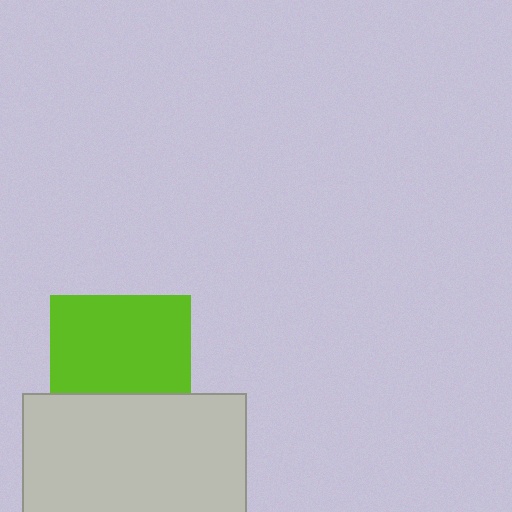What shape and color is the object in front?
The object in front is a light gray rectangle.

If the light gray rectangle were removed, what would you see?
You would see the complete lime square.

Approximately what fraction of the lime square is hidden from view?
Roughly 30% of the lime square is hidden behind the light gray rectangle.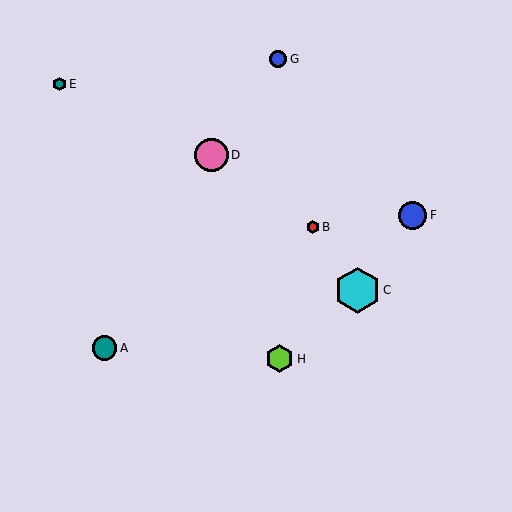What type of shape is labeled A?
Shape A is a teal circle.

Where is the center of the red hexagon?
The center of the red hexagon is at (313, 227).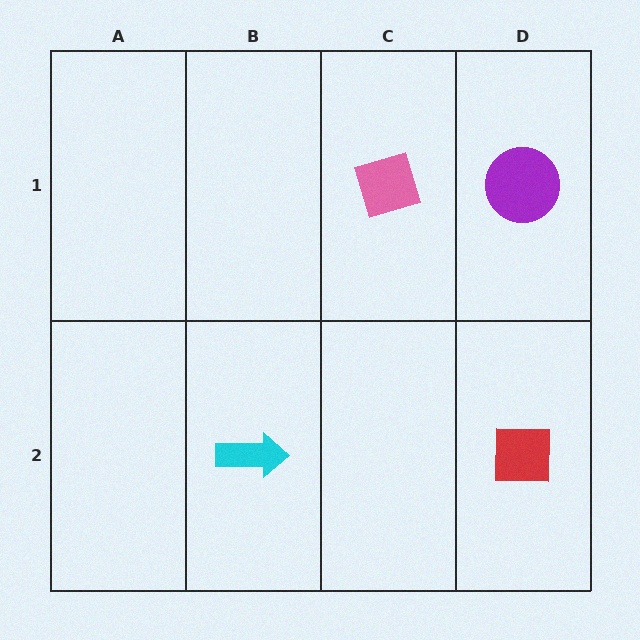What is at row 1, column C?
A pink diamond.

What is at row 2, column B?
A cyan arrow.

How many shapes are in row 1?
2 shapes.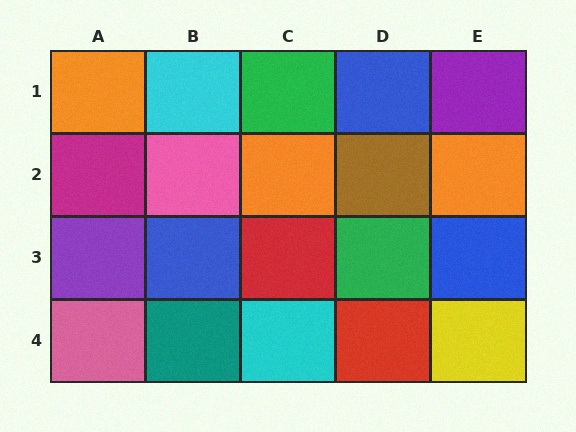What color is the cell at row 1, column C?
Green.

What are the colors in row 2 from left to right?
Magenta, pink, orange, brown, orange.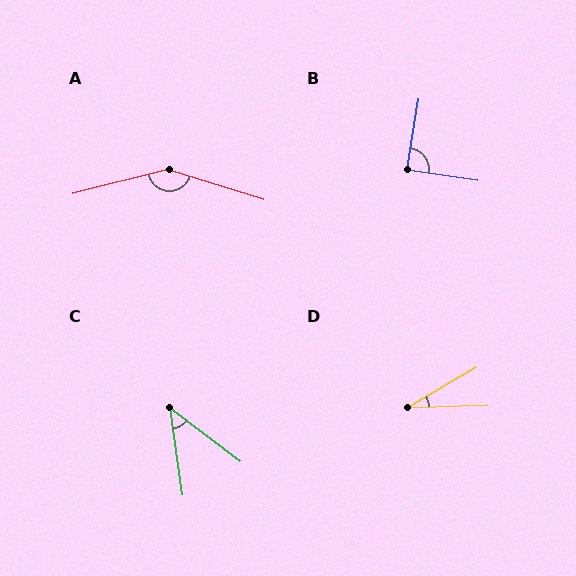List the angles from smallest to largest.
D (28°), C (45°), B (89°), A (148°).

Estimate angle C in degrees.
Approximately 45 degrees.